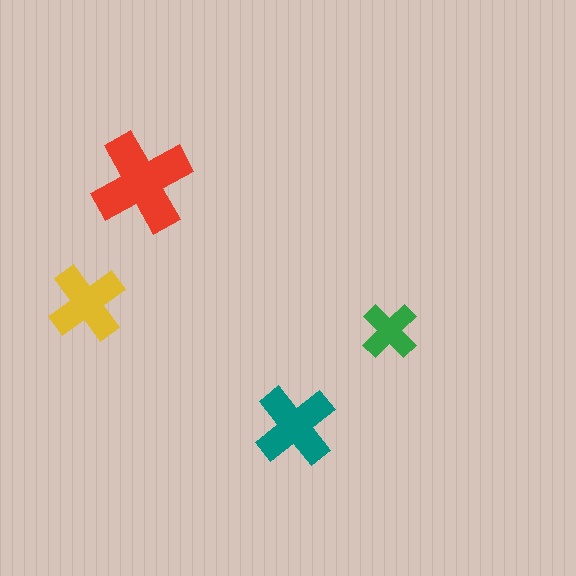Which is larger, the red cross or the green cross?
The red one.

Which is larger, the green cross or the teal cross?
The teal one.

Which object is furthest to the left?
The yellow cross is leftmost.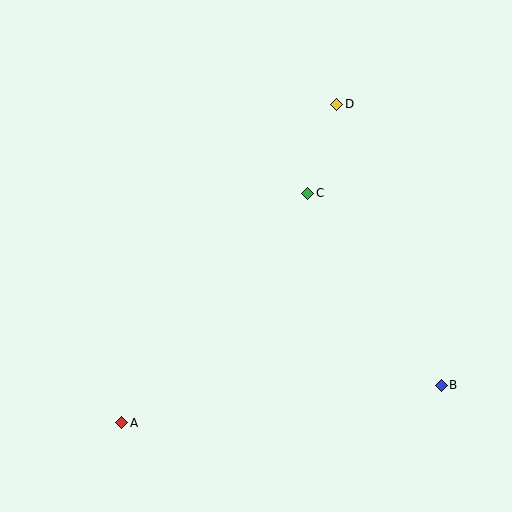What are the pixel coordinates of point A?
Point A is at (122, 423).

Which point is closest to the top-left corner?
Point D is closest to the top-left corner.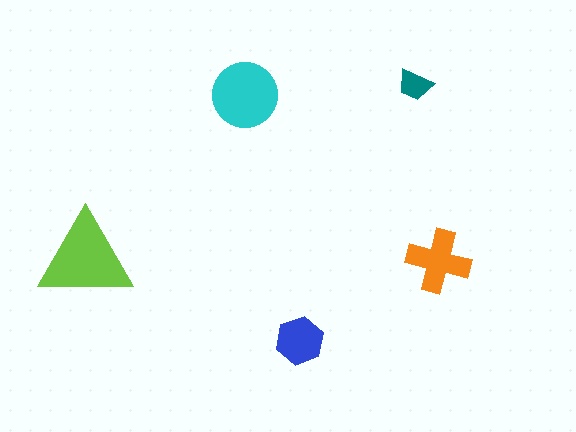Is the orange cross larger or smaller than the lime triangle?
Smaller.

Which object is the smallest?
The teal trapezoid.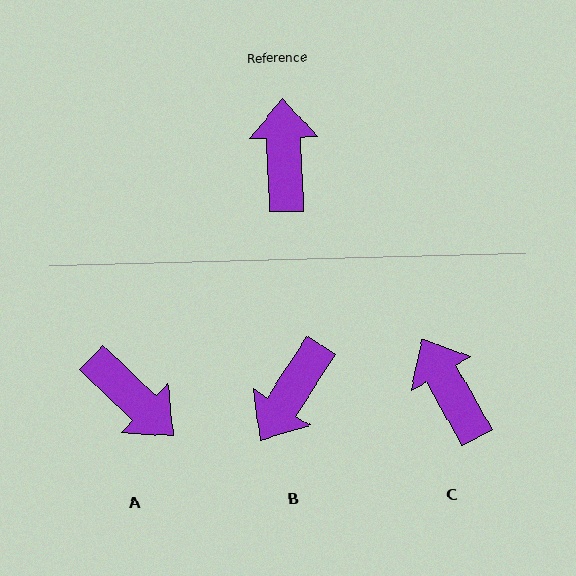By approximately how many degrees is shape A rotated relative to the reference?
Approximately 136 degrees clockwise.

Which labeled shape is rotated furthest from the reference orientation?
B, about 146 degrees away.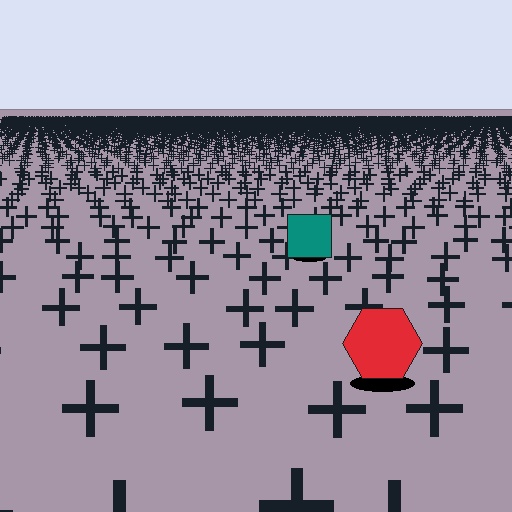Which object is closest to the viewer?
The red hexagon is closest. The texture marks near it are larger and more spread out.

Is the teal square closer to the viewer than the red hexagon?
No. The red hexagon is closer — you can tell from the texture gradient: the ground texture is coarser near it.